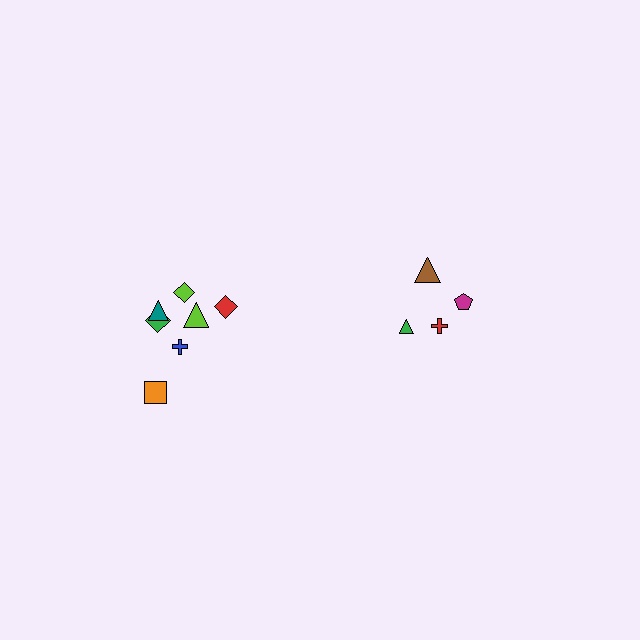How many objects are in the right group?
There are 4 objects.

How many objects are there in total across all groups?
There are 11 objects.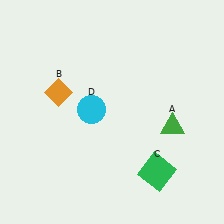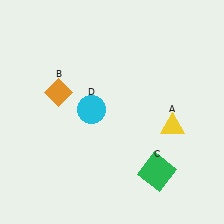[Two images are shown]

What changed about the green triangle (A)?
In Image 1, A is green. In Image 2, it changed to yellow.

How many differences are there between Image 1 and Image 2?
There is 1 difference between the two images.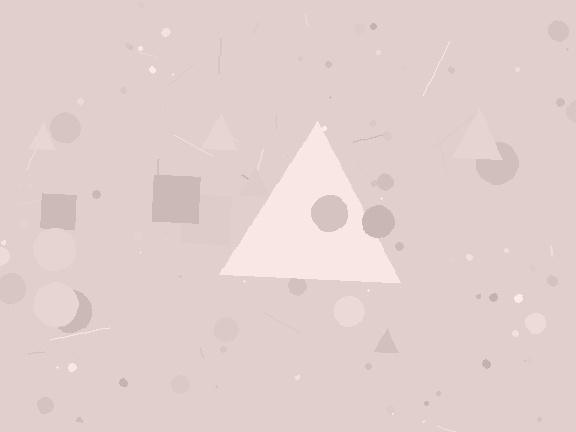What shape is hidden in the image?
A triangle is hidden in the image.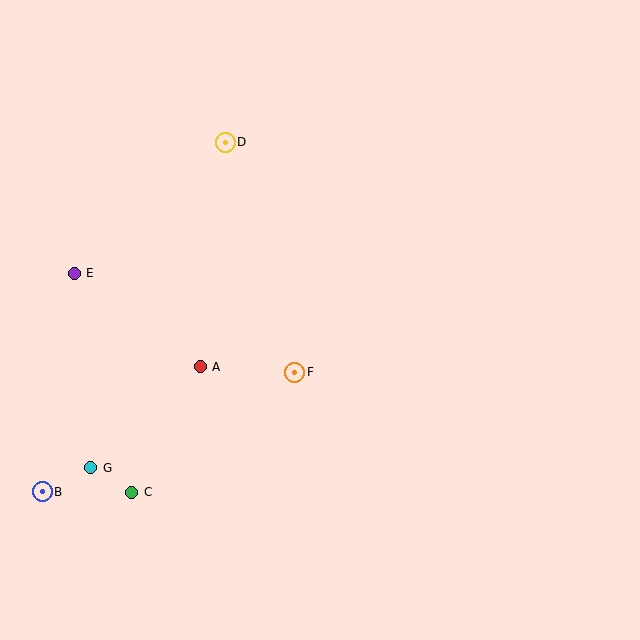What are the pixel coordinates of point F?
Point F is at (295, 372).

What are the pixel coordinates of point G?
Point G is at (91, 468).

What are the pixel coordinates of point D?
Point D is at (225, 142).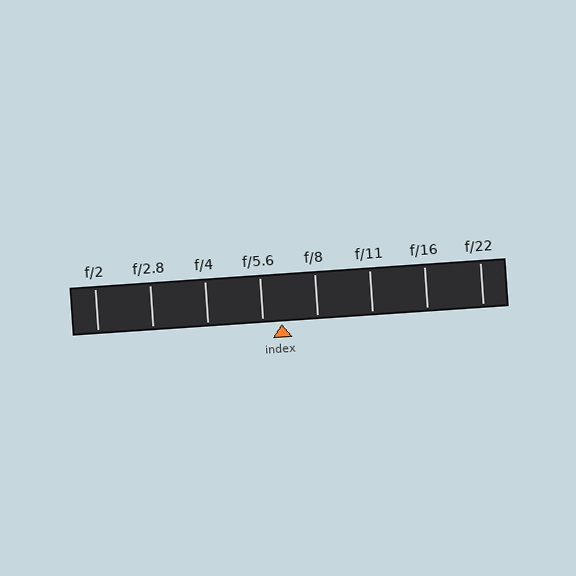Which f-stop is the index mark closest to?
The index mark is closest to f/5.6.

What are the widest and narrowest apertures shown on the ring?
The widest aperture shown is f/2 and the narrowest is f/22.